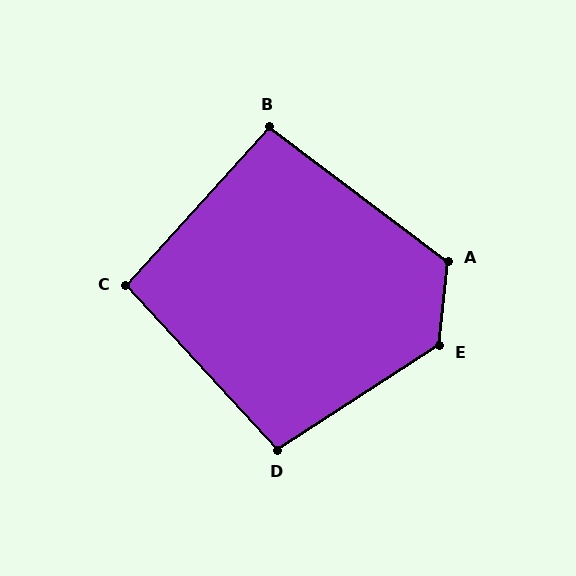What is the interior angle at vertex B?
Approximately 95 degrees (obtuse).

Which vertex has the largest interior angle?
E, at approximately 128 degrees.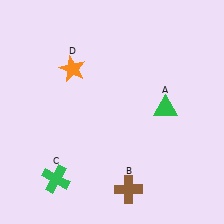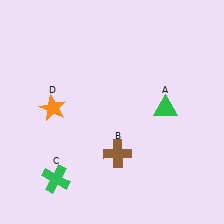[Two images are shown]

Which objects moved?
The objects that moved are: the brown cross (B), the orange star (D).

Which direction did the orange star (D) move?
The orange star (D) moved down.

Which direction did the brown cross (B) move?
The brown cross (B) moved up.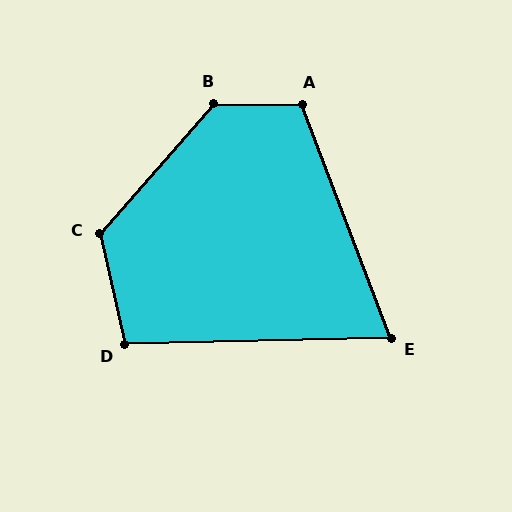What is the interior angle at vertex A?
Approximately 112 degrees (obtuse).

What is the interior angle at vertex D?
Approximately 102 degrees (obtuse).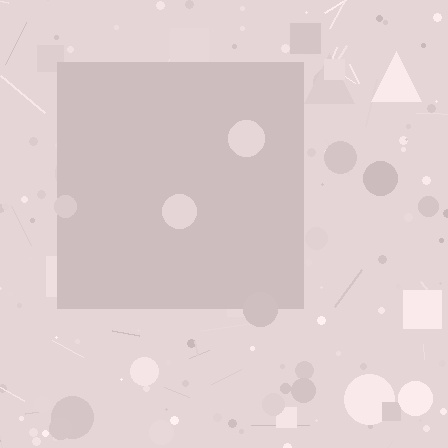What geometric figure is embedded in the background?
A square is embedded in the background.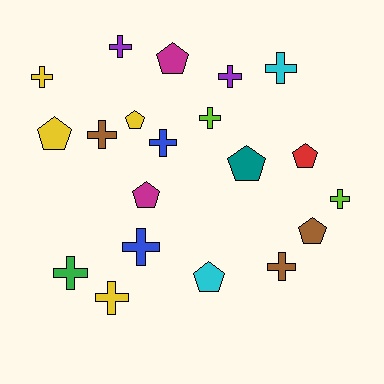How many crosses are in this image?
There are 12 crosses.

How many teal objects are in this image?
There is 1 teal object.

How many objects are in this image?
There are 20 objects.